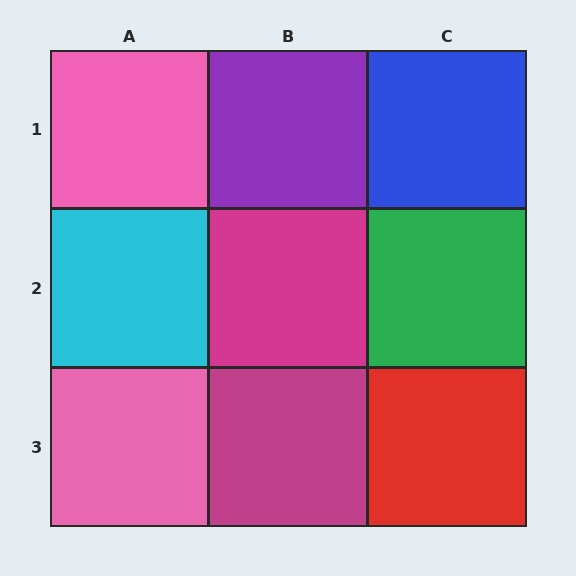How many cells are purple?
1 cell is purple.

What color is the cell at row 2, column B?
Magenta.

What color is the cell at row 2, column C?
Green.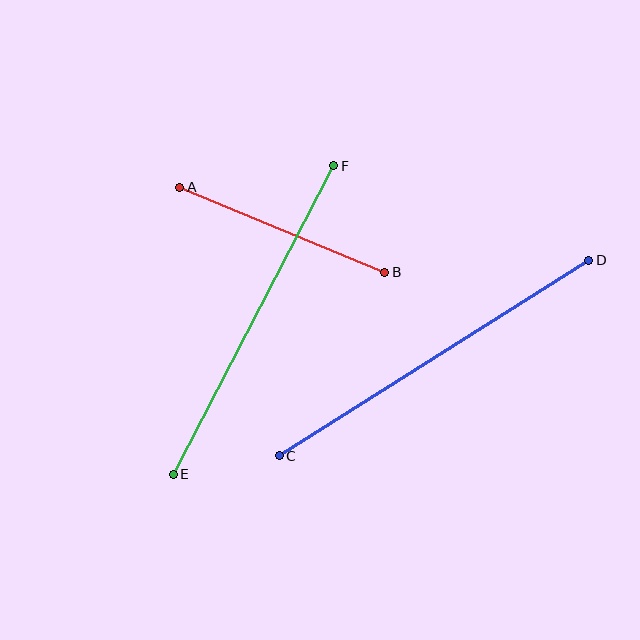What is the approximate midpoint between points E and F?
The midpoint is at approximately (254, 320) pixels.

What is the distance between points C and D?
The distance is approximately 366 pixels.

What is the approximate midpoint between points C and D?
The midpoint is at approximately (434, 358) pixels.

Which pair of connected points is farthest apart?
Points C and D are farthest apart.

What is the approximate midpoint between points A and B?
The midpoint is at approximately (282, 230) pixels.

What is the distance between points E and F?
The distance is approximately 348 pixels.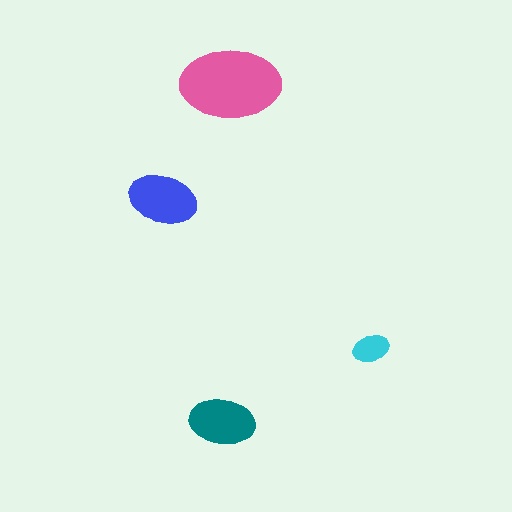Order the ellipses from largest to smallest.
the pink one, the blue one, the teal one, the cyan one.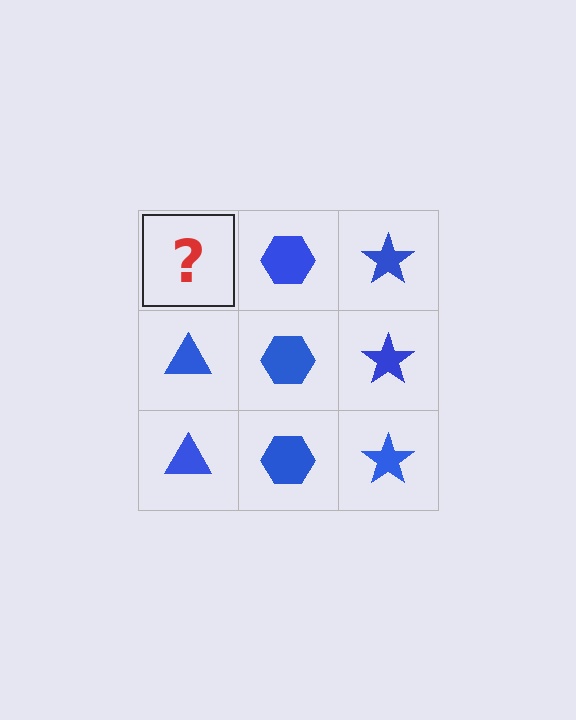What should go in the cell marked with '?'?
The missing cell should contain a blue triangle.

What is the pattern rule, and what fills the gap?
The rule is that each column has a consistent shape. The gap should be filled with a blue triangle.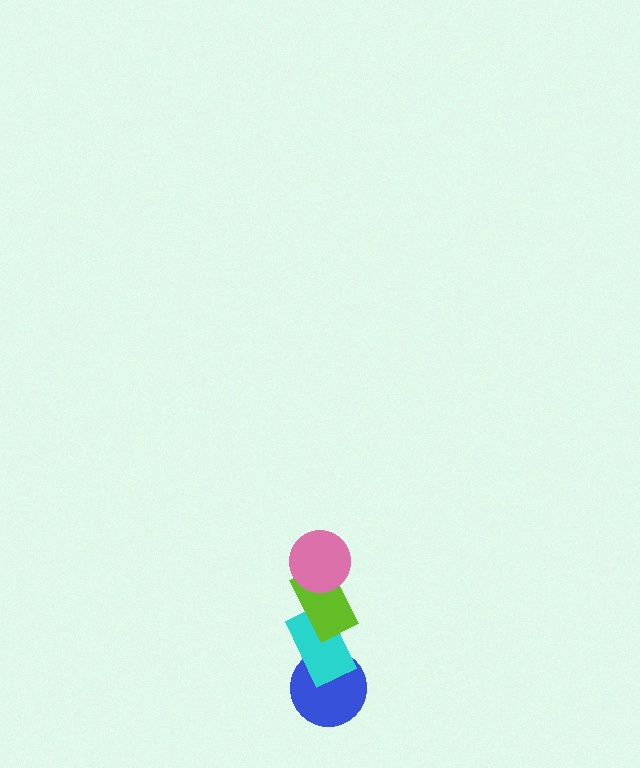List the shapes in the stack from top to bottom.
From top to bottom: the pink circle, the lime rectangle, the cyan rectangle, the blue circle.